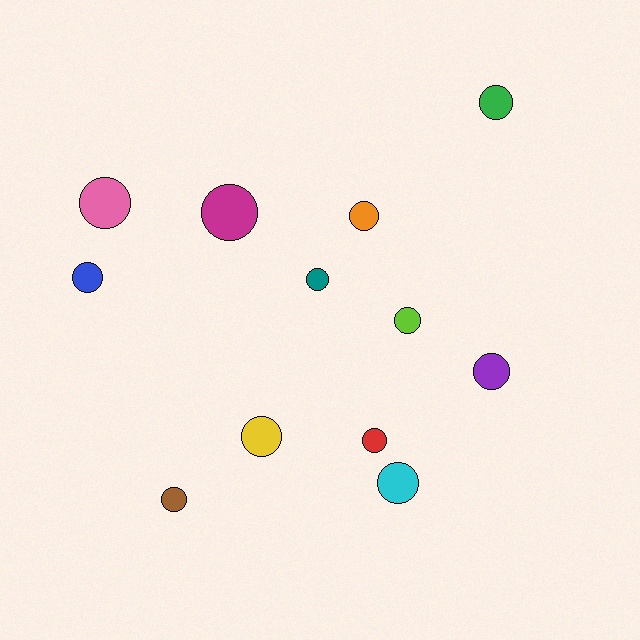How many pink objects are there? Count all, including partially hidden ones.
There is 1 pink object.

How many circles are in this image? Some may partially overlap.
There are 12 circles.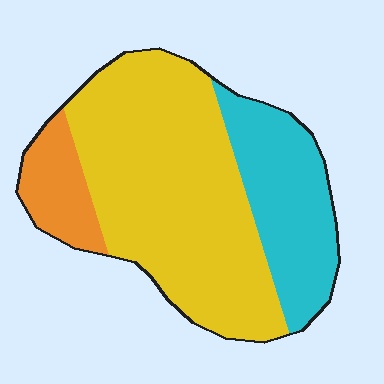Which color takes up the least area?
Orange, at roughly 10%.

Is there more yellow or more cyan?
Yellow.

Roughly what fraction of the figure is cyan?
Cyan covers around 25% of the figure.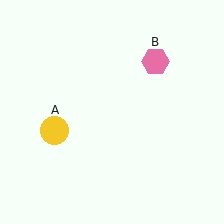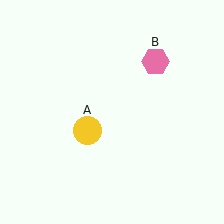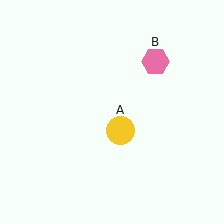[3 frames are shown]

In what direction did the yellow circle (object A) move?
The yellow circle (object A) moved right.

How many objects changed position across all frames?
1 object changed position: yellow circle (object A).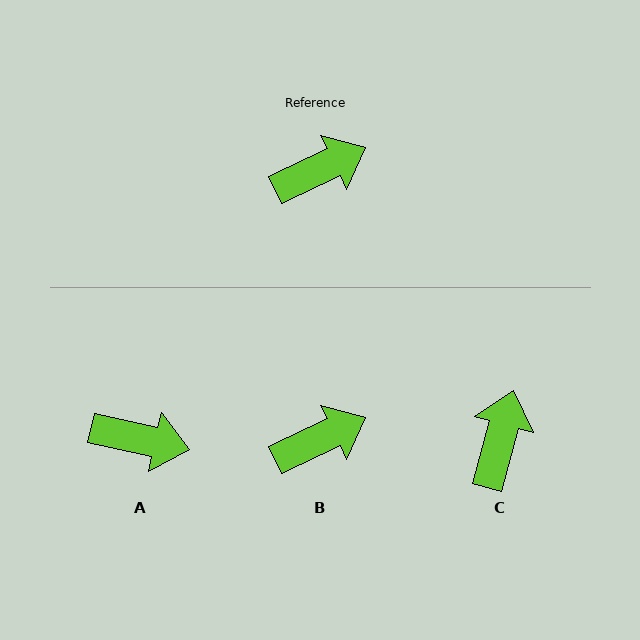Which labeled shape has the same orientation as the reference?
B.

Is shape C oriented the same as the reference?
No, it is off by about 49 degrees.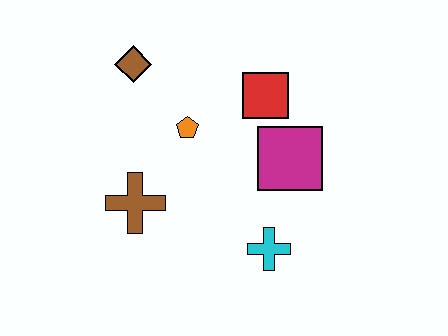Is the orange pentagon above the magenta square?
Yes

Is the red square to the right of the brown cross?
Yes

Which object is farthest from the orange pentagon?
The cyan cross is farthest from the orange pentagon.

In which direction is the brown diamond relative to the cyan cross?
The brown diamond is above the cyan cross.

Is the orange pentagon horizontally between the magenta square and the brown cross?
Yes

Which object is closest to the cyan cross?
The magenta square is closest to the cyan cross.